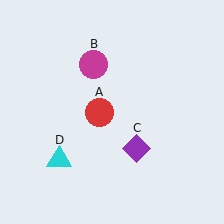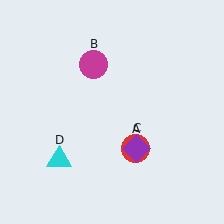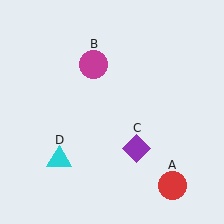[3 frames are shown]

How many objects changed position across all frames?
1 object changed position: red circle (object A).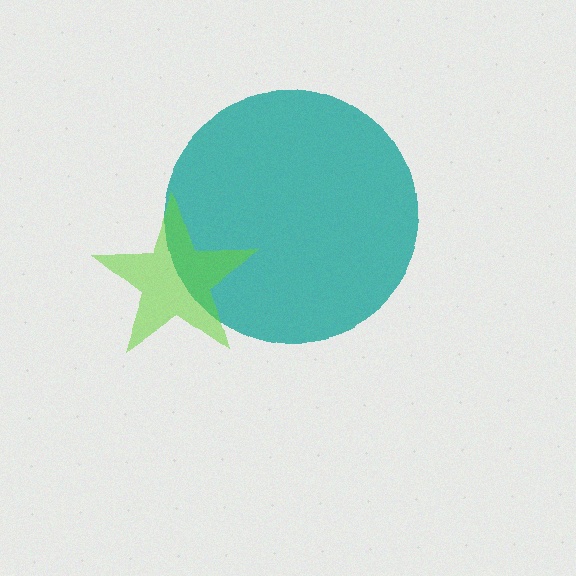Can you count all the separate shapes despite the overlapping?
Yes, there are 2 separate shapes.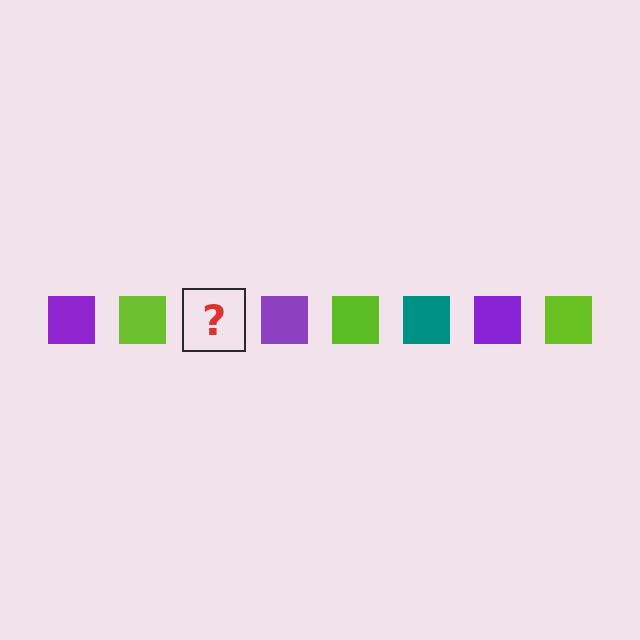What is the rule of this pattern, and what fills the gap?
The rule is that the pattern cycles through purple, lime, teal squares. The gap should be filled with a teal square.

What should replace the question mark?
The question mark should be replaced with a teal square.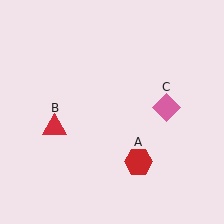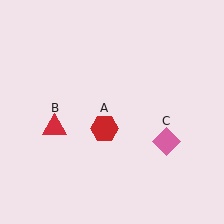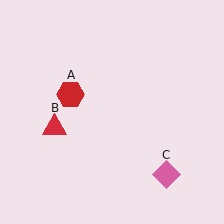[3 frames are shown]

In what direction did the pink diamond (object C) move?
The pink diamond (object C) moved down.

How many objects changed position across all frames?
2 objects changed position: red hexagon (object A), pink diamond (object C).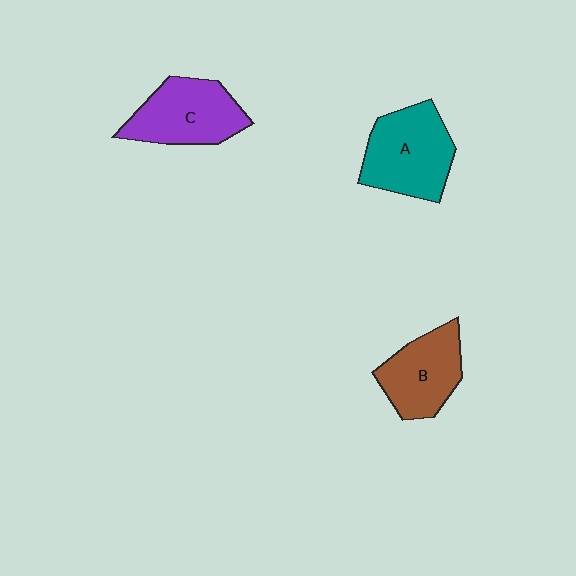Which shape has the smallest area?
Shape B (brown).